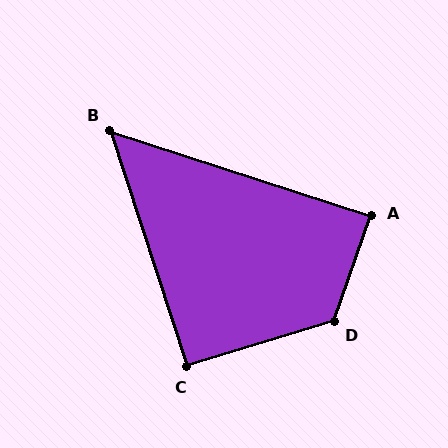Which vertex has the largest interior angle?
D, at approximately 126 degrees.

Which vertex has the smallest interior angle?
B, at approximately 54 degrees.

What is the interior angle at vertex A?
Approximately 89 degrees (approximately right).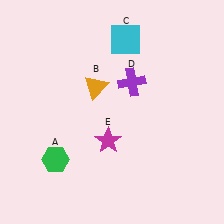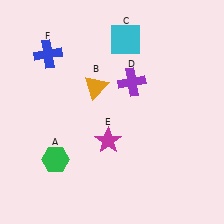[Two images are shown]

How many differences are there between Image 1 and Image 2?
There is 1 difference between the two images.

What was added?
A blue cross (F) was added in Image 2.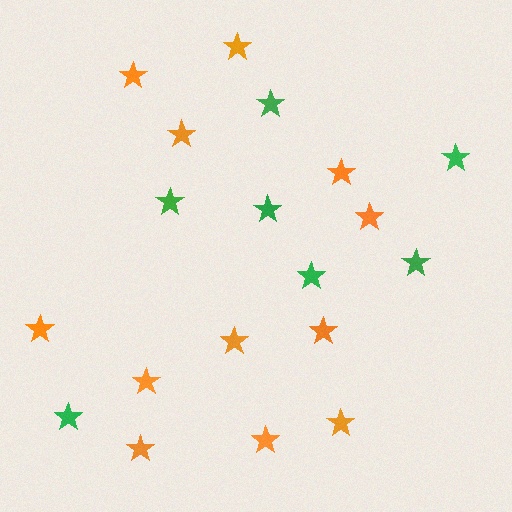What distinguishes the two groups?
There are 2 groups: one group of green stars (7) and one group of orange stars (12).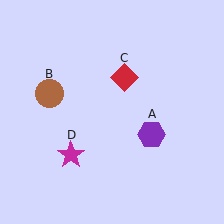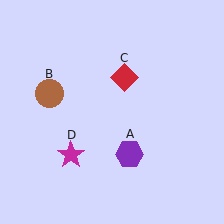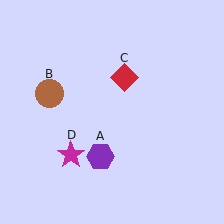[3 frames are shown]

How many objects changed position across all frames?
1 object changed position: purple hexagon (object A).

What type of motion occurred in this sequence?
The purple hexagon (object A) rotated clockwise around the center of the scene.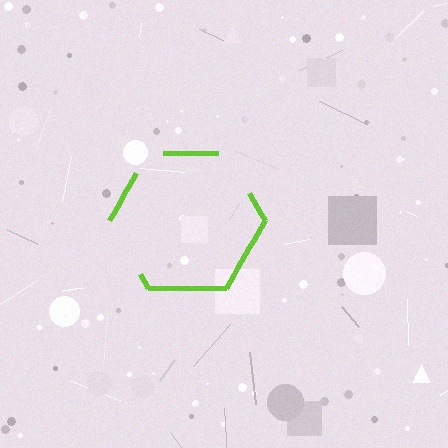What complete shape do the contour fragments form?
The contour fragments form a hexagon.